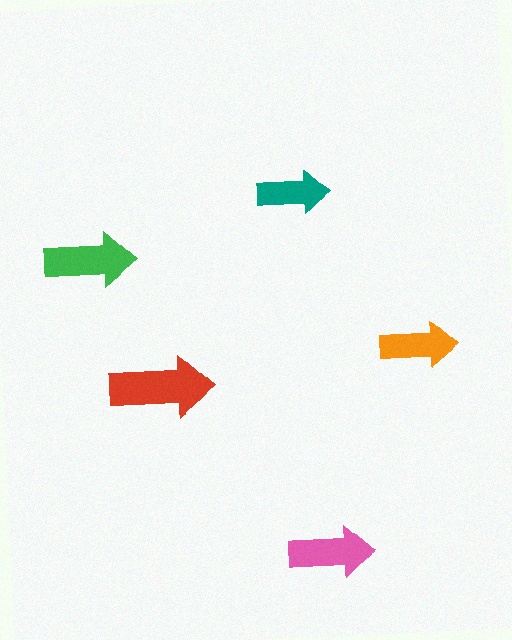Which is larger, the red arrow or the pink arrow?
The red one.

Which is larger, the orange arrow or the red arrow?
The red one.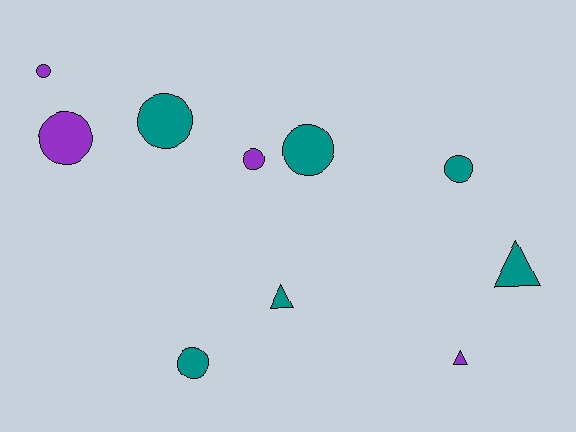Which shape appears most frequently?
Circle, with 7 objects.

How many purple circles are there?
There are 3 purple circles.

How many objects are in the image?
There are 10 objects.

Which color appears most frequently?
Teal, with 6 objects.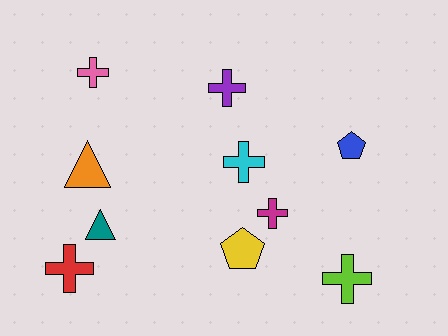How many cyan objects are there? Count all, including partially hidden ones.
There is 1 cyan object.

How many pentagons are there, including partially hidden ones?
There are 2 pentagons.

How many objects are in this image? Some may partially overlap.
There are 10 objects.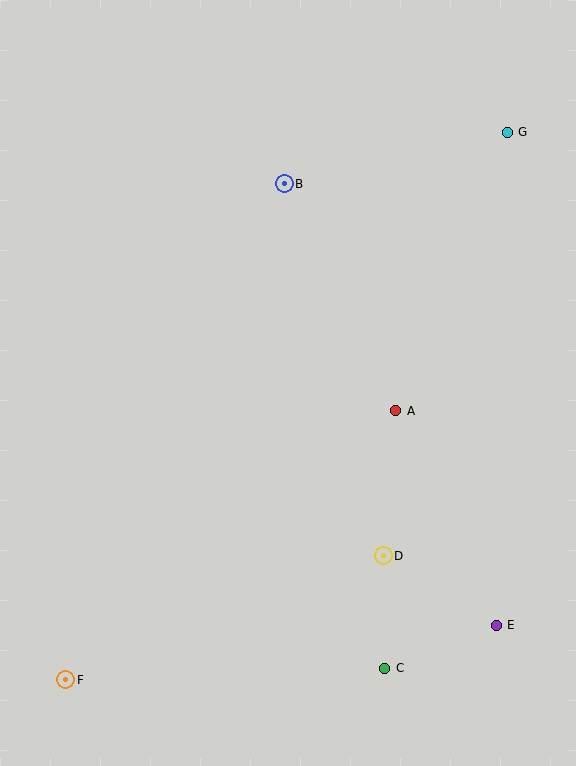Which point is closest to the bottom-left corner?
Point F is closest to the bottom-left corner.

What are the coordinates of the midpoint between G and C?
The midpoint between G and C is at (446, 400).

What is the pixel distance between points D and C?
The distance between D and C is 113 pixels.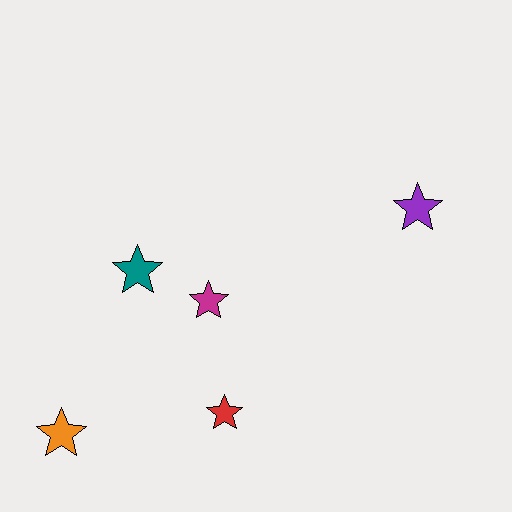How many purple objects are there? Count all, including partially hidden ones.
There is 1 purple object.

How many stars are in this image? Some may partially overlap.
There are 5 stars.